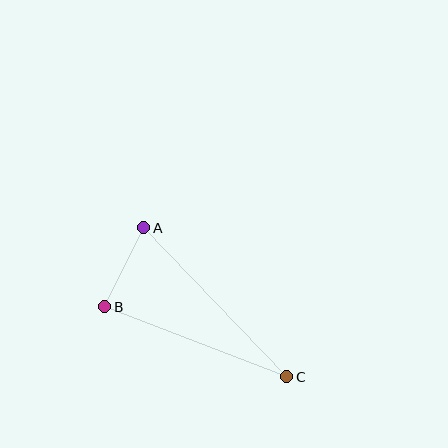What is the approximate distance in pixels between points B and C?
The distance between B and C is approximately 195 pixels.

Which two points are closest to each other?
Points A and B are closest to each other.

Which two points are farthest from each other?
Points A and C are farthest from each other.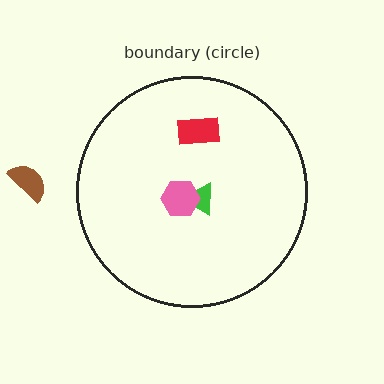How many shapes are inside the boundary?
3 inside, 1 outside.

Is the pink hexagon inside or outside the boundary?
Inside.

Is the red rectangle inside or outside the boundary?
Inside.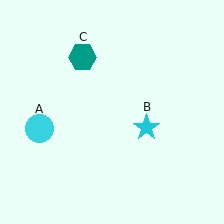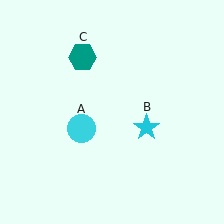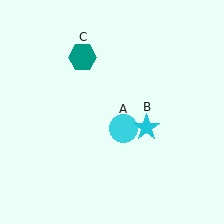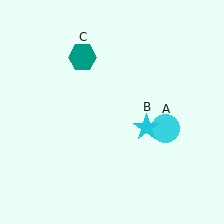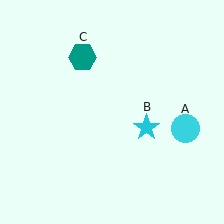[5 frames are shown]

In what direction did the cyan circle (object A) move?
The cyan circle (object A) moved right.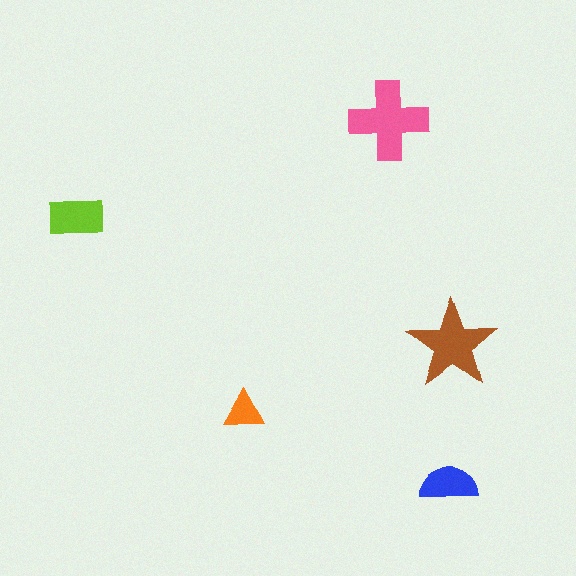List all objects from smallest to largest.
The orange triangle, the blue semicircle, the lime rectangle, the brown star, the pink cross.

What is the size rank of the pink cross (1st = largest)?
1st.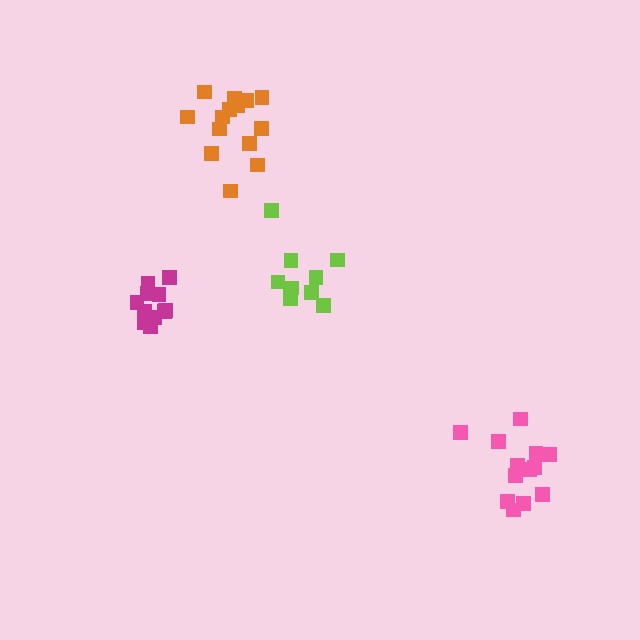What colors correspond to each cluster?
The clusters are colored: magenta, orange, lime, pink.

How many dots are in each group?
Group 1: 11 dots, Group 2: 14 dots, Group 3: 10 dots, Group 4: 13 dots (48 total).